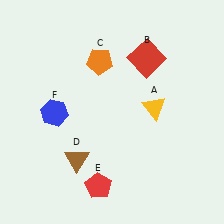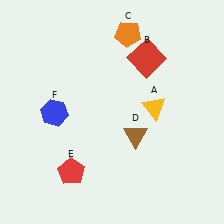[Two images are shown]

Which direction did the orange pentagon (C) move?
The orange pentagon (C) moved right.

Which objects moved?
The objects that moved are: the orange pentagon (C), the brown triangle (D), the red pentagon (E).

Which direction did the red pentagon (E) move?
The red pentagon (E) moved left.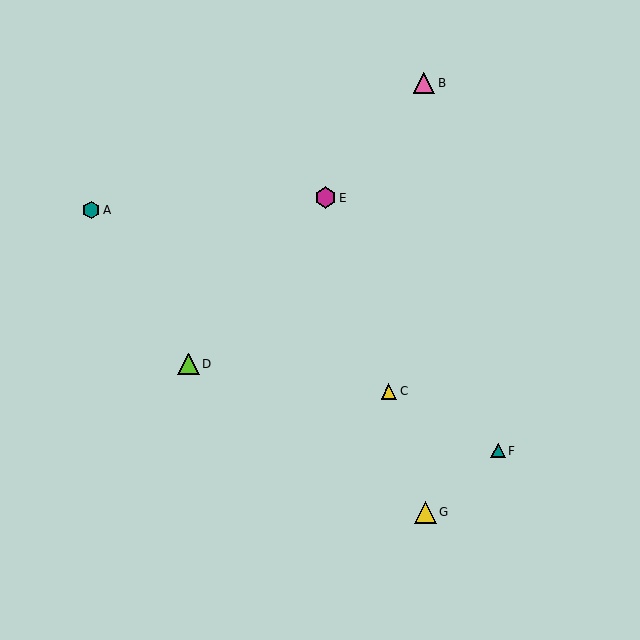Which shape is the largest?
The yellow triangle (labeled G) is the largest.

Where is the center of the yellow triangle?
The center of the yellow triangle is at (389, 391).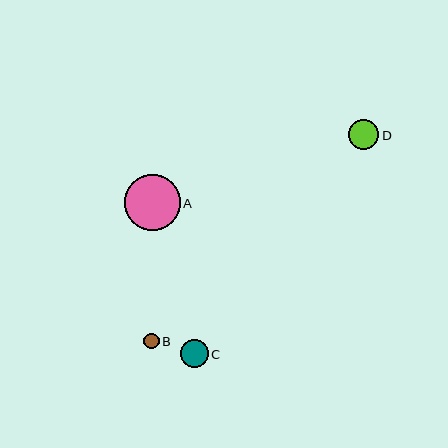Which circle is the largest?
Circle A is the largest with a size of approximately 56 pixels.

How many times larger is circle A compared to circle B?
Circle A is approximately 3.5 times the size of circle B.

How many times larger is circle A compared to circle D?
Circle A is approximately 1.9 times the size of circle D.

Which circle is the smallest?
Circle B is the smallest with a size of approximately 16 pixels.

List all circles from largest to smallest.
From largest to smallest: A, D, C, B.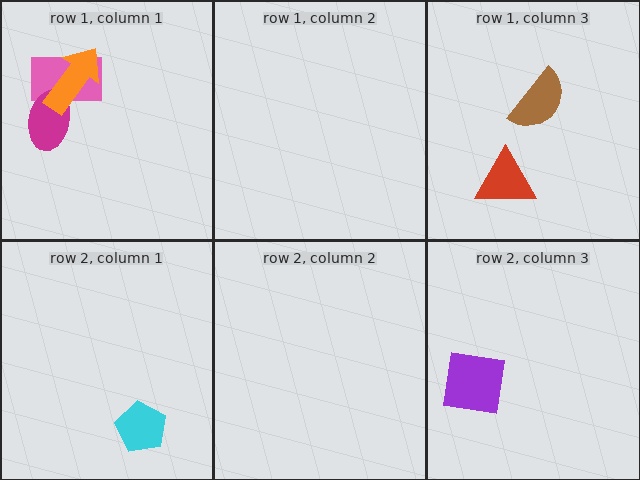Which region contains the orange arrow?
The row 1, column 1 region.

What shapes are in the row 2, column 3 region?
The purple square.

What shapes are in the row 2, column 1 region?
The cyan pentagon.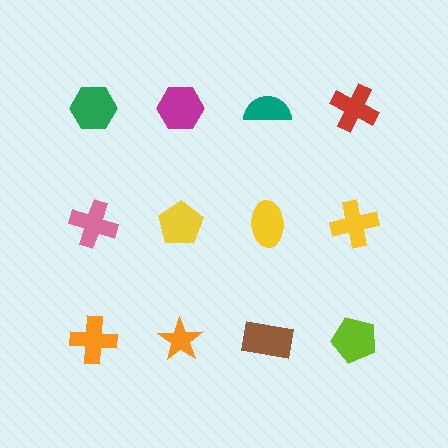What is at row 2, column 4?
A yellow cross.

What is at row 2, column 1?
A pink cross.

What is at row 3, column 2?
An orange star.